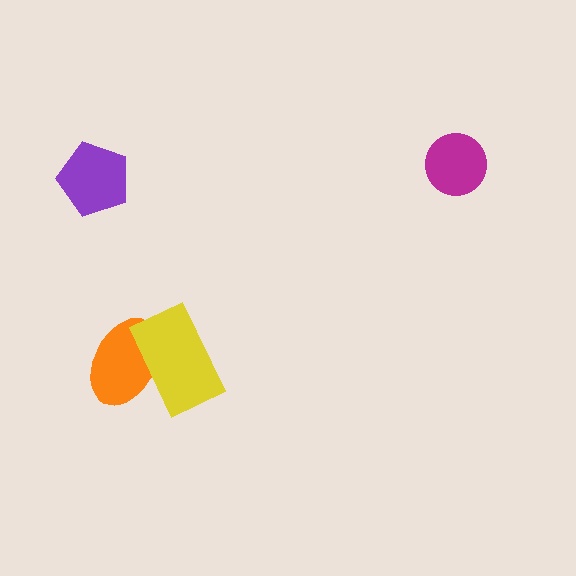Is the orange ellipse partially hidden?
Yes, it is partially covered by another shape.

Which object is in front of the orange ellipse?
The yellow rectangle is in front of the orange ellipse.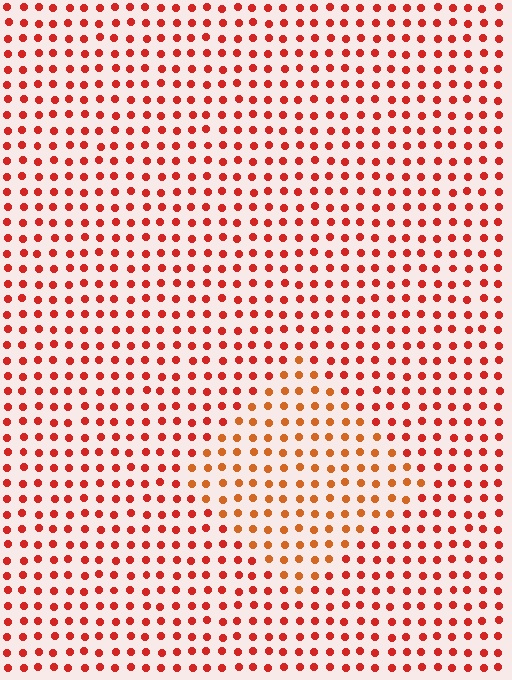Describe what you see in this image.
The image is filled with small red elements in a uniform arrangement. A diamond-shaped region is visible where the elements are tinted to a slightly different hue, forming a subtle color boundary.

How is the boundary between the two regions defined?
The boundary is defined purely by a slight shift in hue (about 22 degrees). Spacing, size, and orientation are identical on both sides.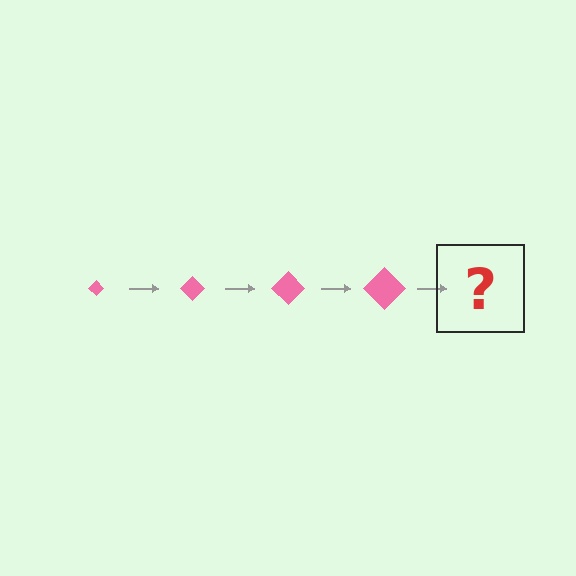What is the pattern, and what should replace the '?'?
The pattern is that the diamond gets progressively larger each step. The '?' should be a pink diamond, larger than the previous one.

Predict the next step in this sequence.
The next step is a pink diamond, larger than the previous one.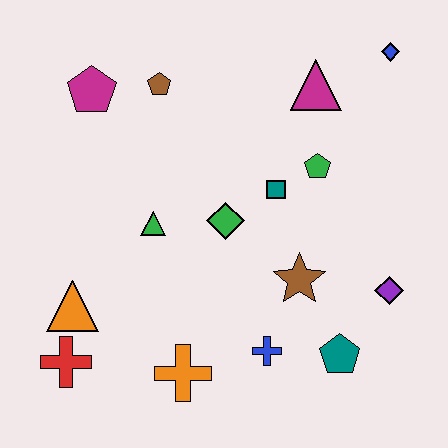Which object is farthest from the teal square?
The red cross is farthest from the teal square.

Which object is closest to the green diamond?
The teal square is closest to the green diamond.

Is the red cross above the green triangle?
No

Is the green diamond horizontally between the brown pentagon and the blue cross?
Yes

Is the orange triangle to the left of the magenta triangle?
Yes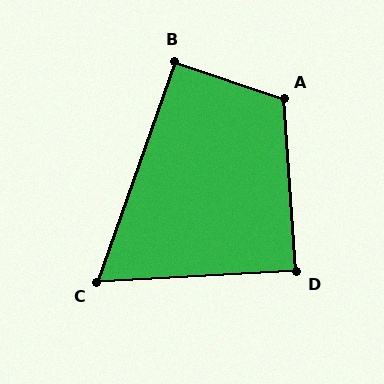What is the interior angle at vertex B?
Approximately 91 degrees (approximately right).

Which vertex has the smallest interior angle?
C, at approximately 68 degrees.